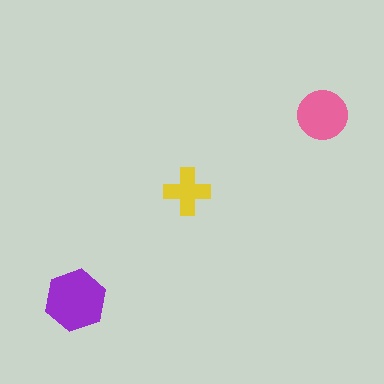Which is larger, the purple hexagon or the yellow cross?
The purple hexagon.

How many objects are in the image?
There are 3 objects in the image.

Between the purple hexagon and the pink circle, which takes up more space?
The purple hexagon.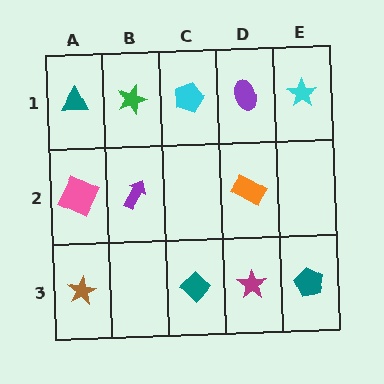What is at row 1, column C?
A cyan pentagon.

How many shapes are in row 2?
3 shapes.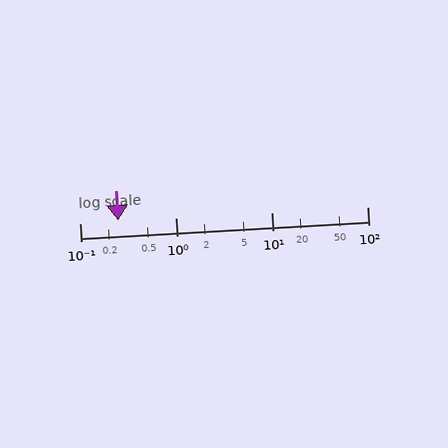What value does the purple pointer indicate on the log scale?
The pointer indicates approximately 0.25.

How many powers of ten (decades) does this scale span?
The scale spans 3 decades, from 0.1 to 100.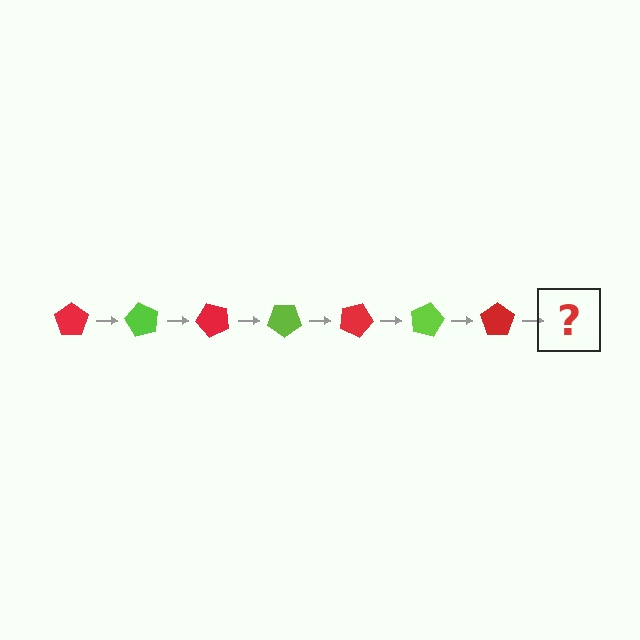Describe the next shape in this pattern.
It should be a lime pentagon, rotated 420 degrees from the start.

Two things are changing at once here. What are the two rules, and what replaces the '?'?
The two rules are that it rotates 60 degrees each step and the color cycles through red and lime. The '?' should be a lime pentagon, rotated 420 degrees from the start.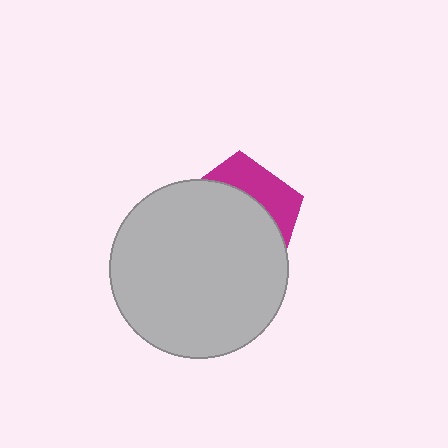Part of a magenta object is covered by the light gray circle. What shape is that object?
It is a pentagon.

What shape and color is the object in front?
The object in front is a light gray circle.